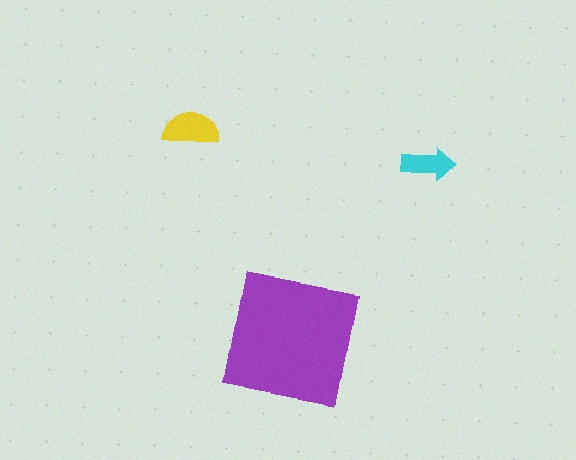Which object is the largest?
The purple square.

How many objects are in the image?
There are 3 objects in the image.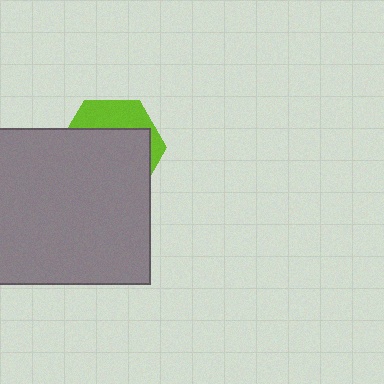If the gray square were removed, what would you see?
You would see the complete lime hexagon.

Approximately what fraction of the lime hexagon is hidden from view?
Roughly 70% of the lime hexagon is hidden behind the gray square.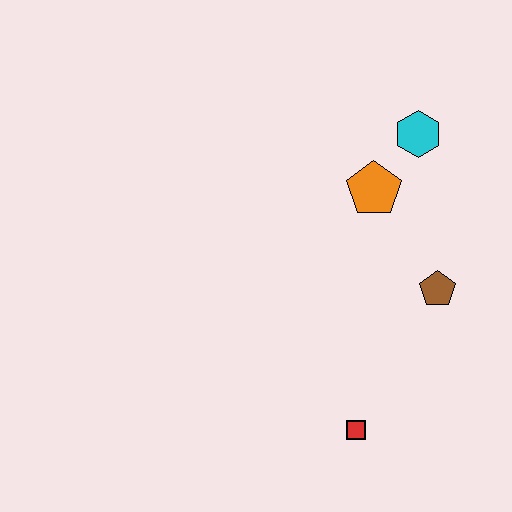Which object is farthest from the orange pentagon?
The red square is farthest from the orange pentagon.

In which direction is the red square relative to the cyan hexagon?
The red square is below the cyan hexagon.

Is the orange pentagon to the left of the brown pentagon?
Yes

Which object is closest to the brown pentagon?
The orange pentagon is closest to the brown pentagon.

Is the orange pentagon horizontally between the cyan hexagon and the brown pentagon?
No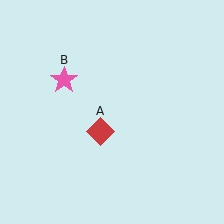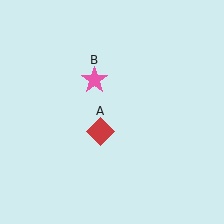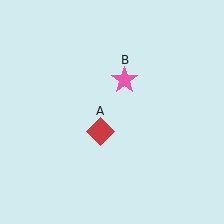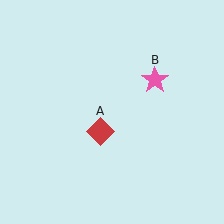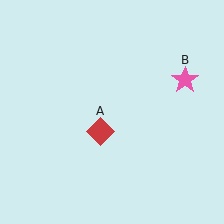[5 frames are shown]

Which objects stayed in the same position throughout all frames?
Red diamond (object A) remained stationary.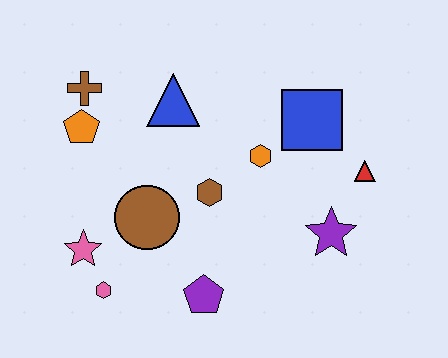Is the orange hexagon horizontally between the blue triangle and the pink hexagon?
No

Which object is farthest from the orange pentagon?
The red triangle is farthest from the orange pentagon.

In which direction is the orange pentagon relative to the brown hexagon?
The orange pentagon is to the left of the brown hexagon.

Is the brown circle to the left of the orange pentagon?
No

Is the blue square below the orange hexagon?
No